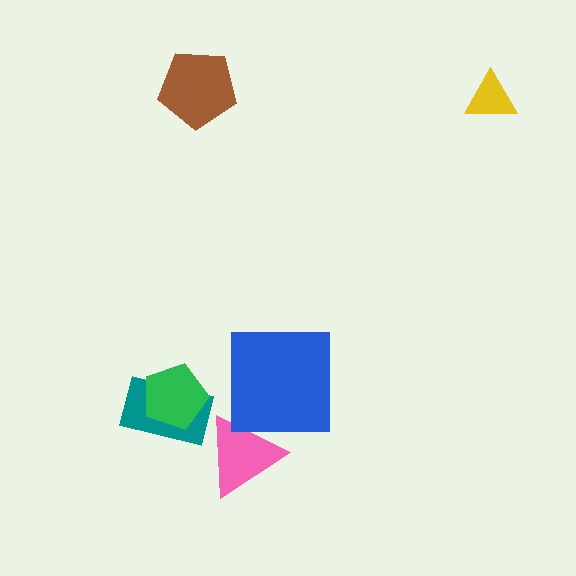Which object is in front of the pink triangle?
The blue square is in front of the pink triangle.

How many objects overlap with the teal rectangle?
1 object overlaps with the teal rectangle.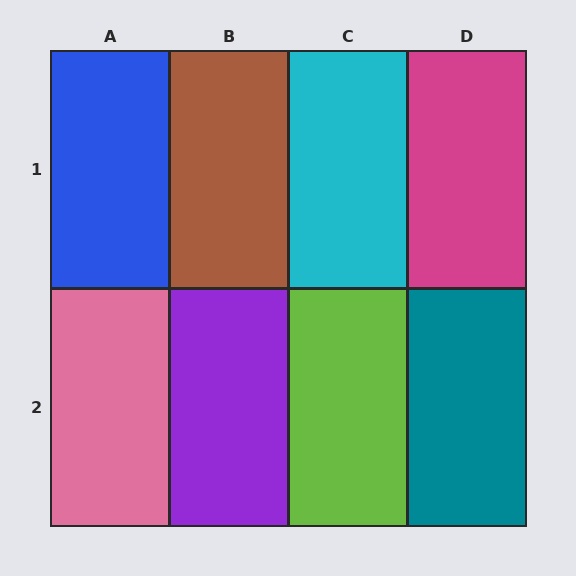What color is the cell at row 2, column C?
Lime.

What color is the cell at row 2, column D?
Teal.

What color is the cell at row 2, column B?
Purple.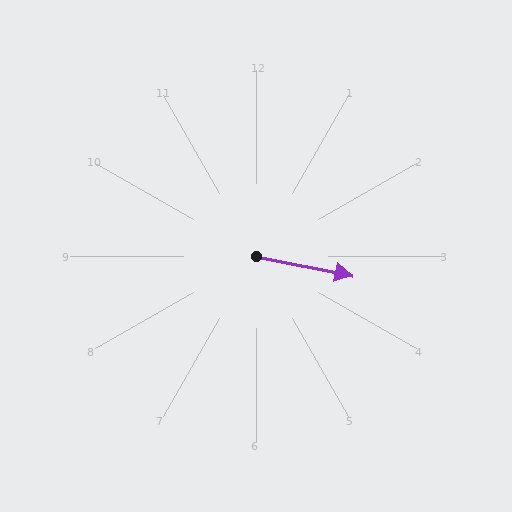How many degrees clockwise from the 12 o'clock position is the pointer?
Approximately 102 degrees.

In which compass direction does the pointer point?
East.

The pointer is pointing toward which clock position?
Roughly 3 o'clock.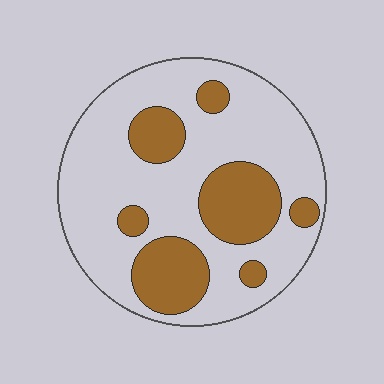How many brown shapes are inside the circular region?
7.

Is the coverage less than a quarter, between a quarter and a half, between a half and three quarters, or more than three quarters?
Between a quarter and a half.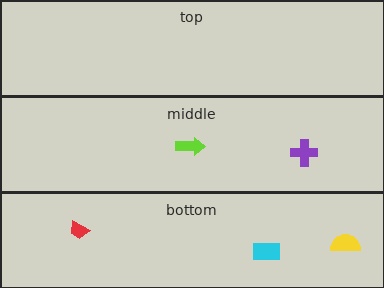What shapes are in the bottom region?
The cyan rectangle, the red trapezoid, the yellow semicircle.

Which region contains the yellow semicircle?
The bottom region.